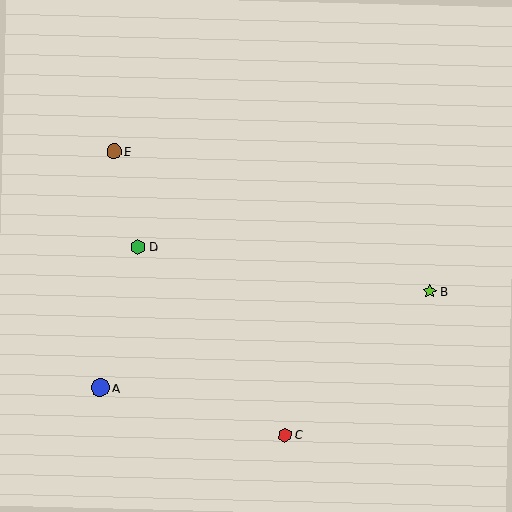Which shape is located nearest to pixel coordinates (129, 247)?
The green hexagon (labeled D) at (138, 247) is nearest to that location.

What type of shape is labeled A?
Shape A is a blue circle.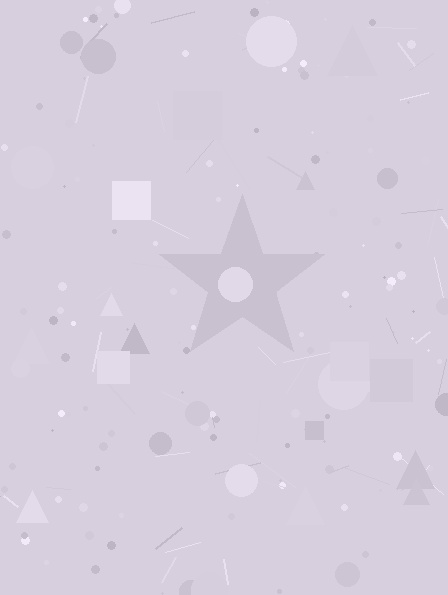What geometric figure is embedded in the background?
A star is embedded in the background.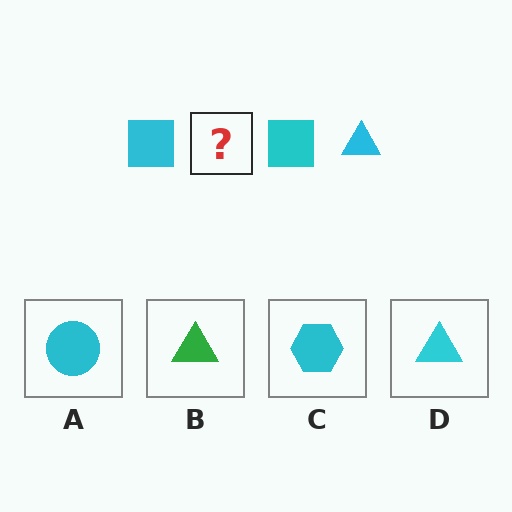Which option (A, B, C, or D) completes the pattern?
D.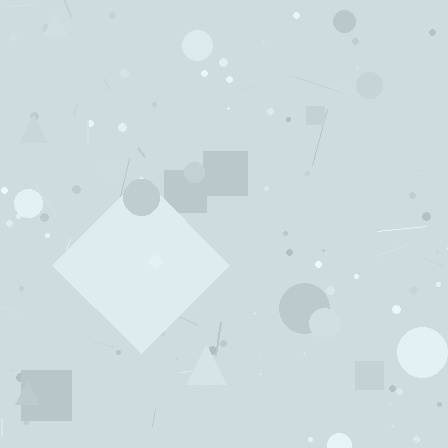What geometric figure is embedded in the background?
A diamond is embedded in the background.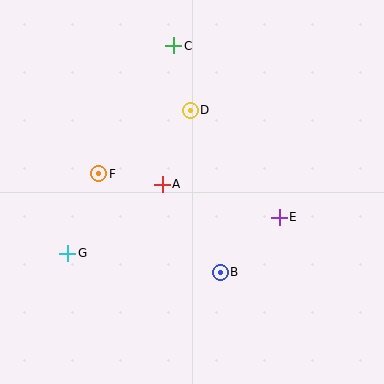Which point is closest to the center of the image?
Point A at (162, 184) is closest to the center.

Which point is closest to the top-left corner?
Point C is closest to the top-left corner.